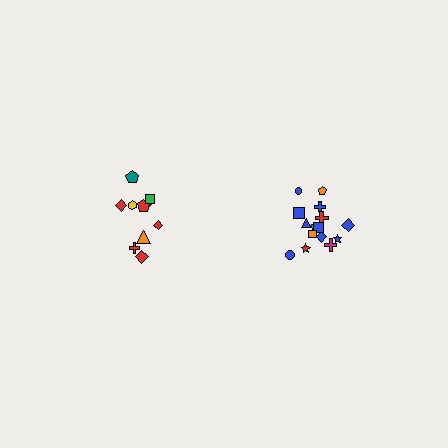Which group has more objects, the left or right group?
The right group.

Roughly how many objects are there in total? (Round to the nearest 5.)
Roughly 25 objects in total.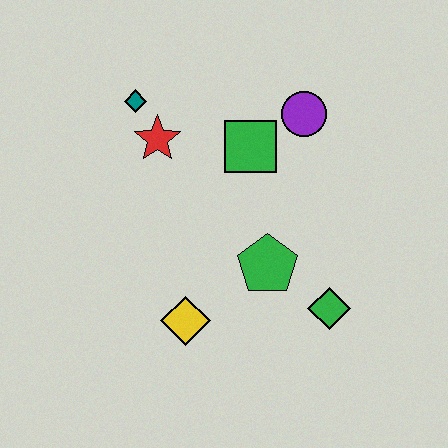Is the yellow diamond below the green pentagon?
Yes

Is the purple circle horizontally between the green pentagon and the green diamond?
Yes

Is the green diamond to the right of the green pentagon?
Yes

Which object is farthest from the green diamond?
The teal diamond is farthest from the green diamond.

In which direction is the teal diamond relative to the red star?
The teal diamond is above the red star.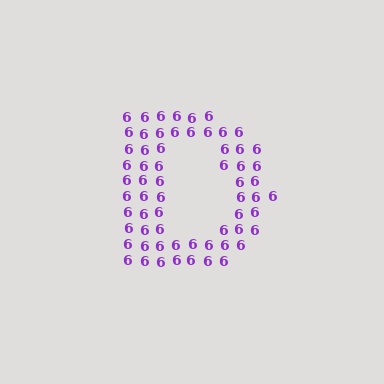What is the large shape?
The large shape is the letter D.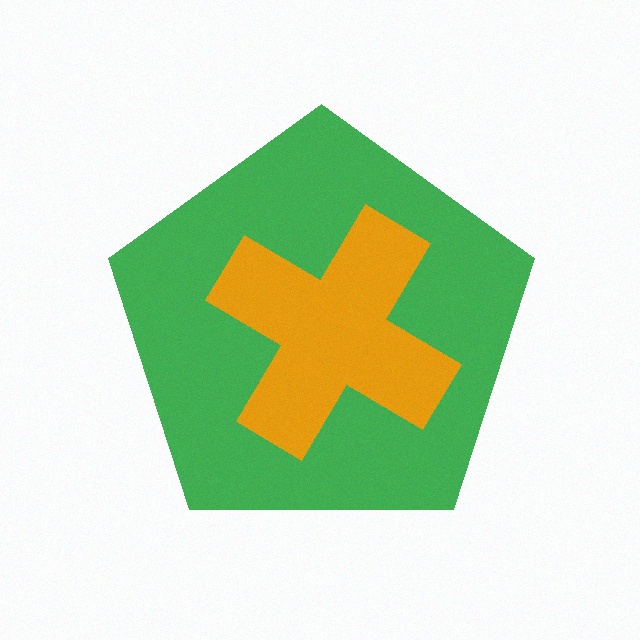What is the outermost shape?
The green pentagon.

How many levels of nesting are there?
2.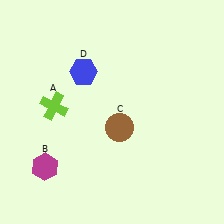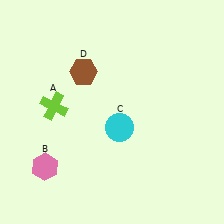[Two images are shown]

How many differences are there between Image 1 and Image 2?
There are 3 differences between the two images.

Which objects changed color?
B changed from magenta to pink. C changed from brown to cyan. D changed from blue to brown.